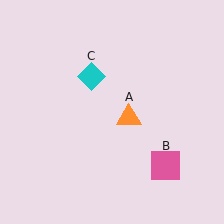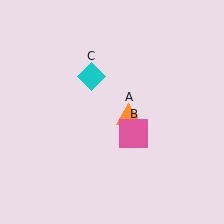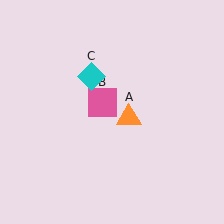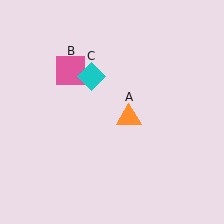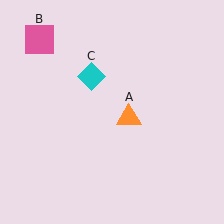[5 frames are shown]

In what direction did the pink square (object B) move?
The pink square (object B) moved up and to the left.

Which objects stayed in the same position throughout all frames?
Orange triangle (object A) and cyan diamond (object C) remained stationary.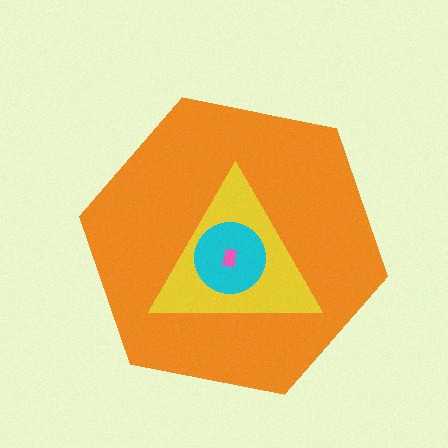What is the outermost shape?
The orange hexagon.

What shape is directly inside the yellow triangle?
The cyan circle.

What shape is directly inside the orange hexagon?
The yellow triangle.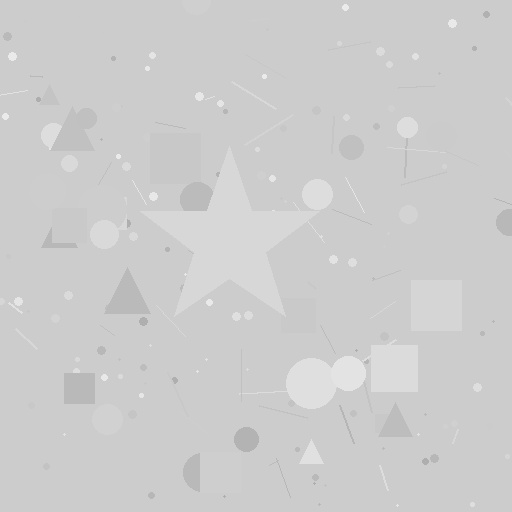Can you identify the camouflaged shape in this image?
The camouflaged shape is a star.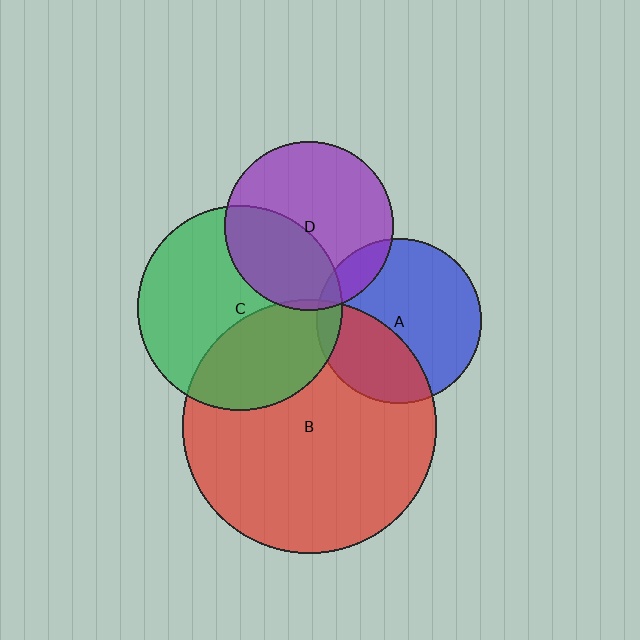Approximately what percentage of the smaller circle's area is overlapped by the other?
Approximately 10%.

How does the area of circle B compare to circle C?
Approximately 1.5 times.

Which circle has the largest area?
Circle B (red).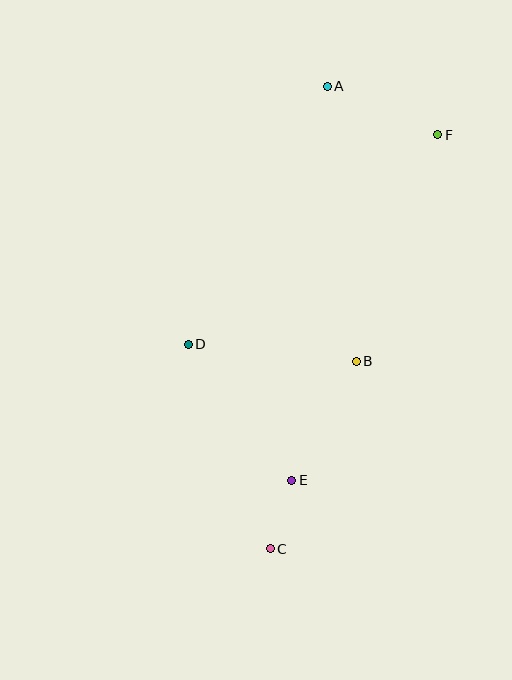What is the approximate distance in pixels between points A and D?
The distance between A and D is approximately 293 pixels.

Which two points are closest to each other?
Points C and E are closest to each other.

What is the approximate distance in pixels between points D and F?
The distance between D and F is approximately 326 pixels.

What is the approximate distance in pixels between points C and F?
The distance between C and F is approximately 447 pixels.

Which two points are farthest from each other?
Points A and C are farthest from each other.